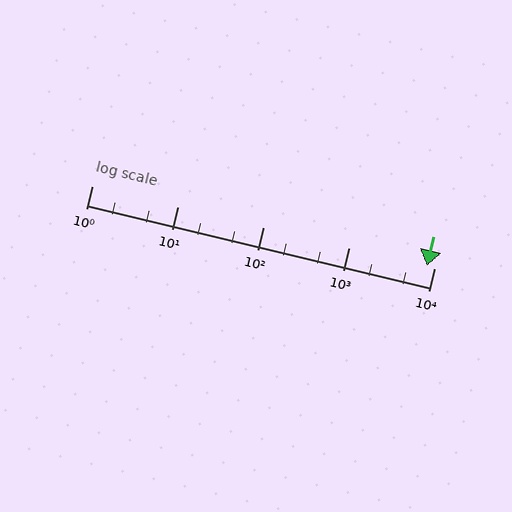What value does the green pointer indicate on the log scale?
The pointer indicates approximately 8200.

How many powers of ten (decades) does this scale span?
The scale spans 4 decades, from 1 to 10000.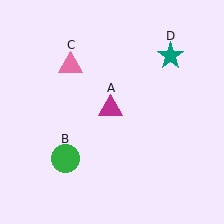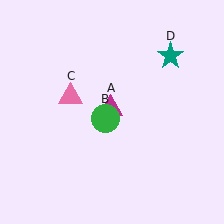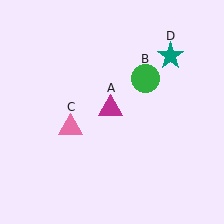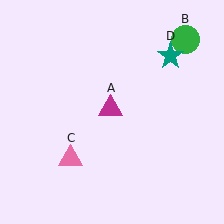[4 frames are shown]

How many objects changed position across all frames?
2 objects changed position: green circle (object B), pink triangle (object C).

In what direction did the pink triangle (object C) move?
The pink triangle (object C) moved down.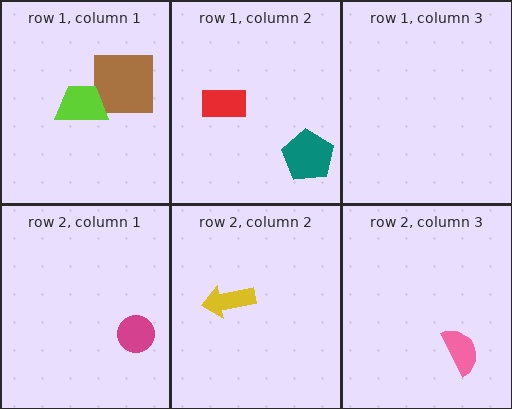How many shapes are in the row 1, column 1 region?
2.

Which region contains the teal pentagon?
The row 1, column 2 region.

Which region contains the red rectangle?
The row 1, column 2 region.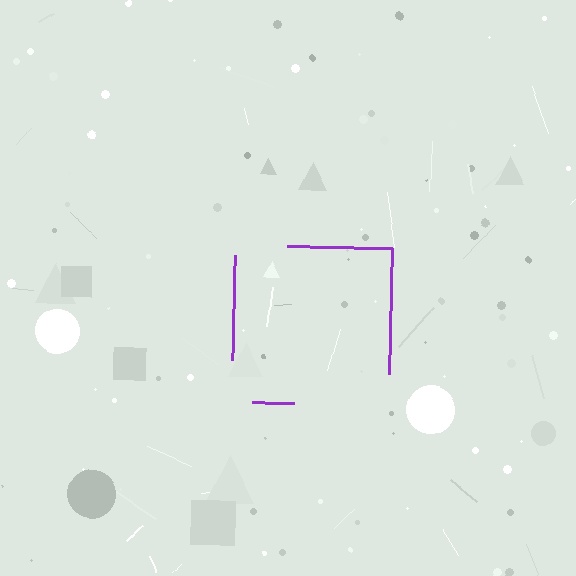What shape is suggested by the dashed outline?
The dashed outline suggests a square.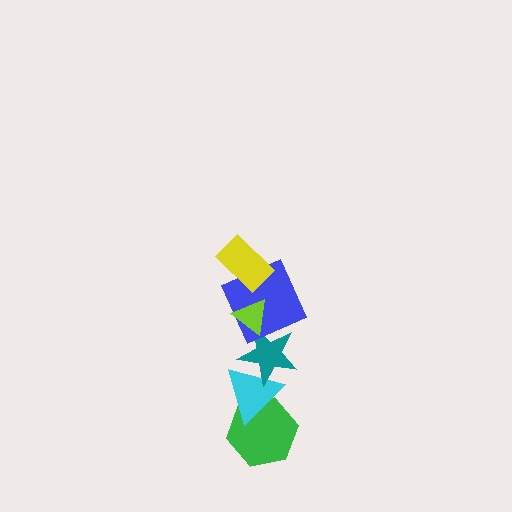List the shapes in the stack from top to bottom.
From top to bottom: the yellow rectangle, the lime triangle, the blue square, the teal star, the cyan triangle, the green hexagon.